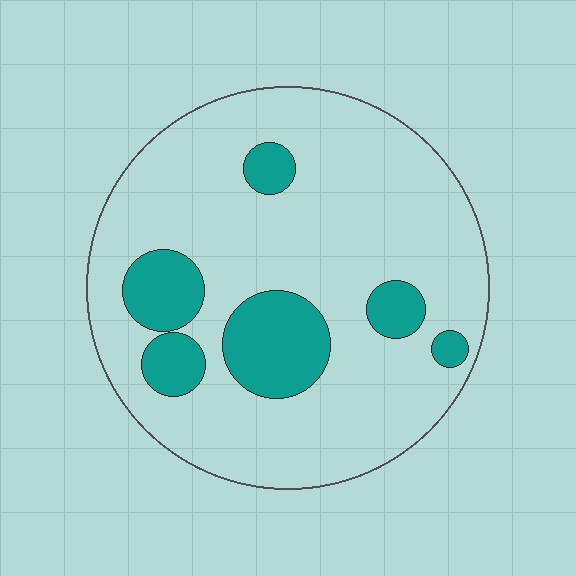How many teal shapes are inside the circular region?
6.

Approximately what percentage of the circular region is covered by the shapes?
Approximately 20%.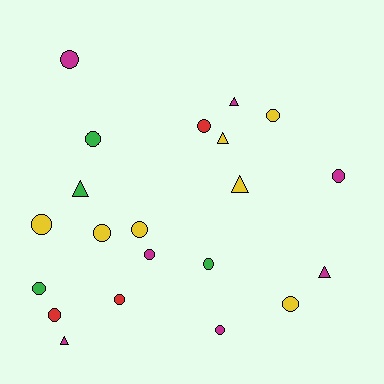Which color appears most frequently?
Magenta, with 7 objects.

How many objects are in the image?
There are 21 objects.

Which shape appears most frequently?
Circle, with 15 objects.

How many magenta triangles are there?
There are 3 magenta triangles.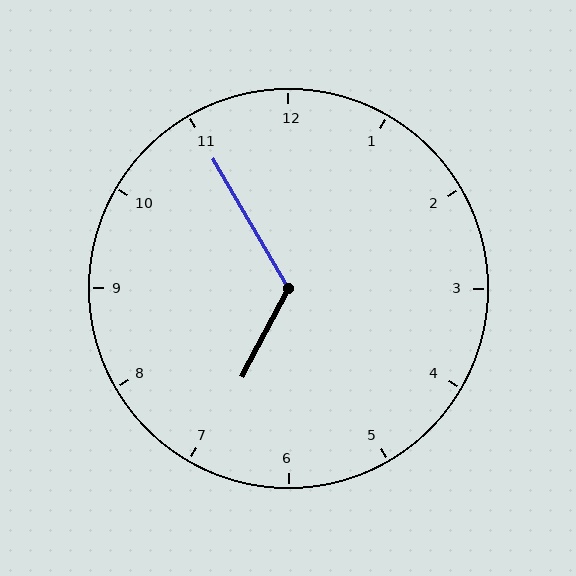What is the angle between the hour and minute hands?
Approximately 122 degrees.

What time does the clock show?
6:55.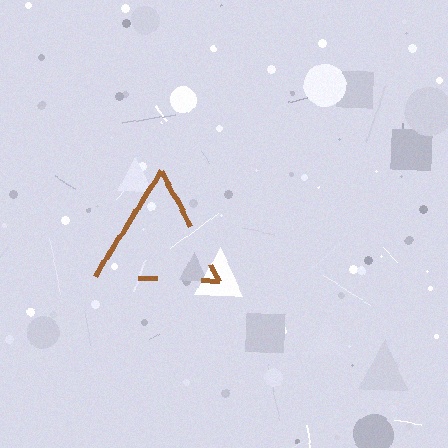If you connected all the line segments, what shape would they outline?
They would outline a triangle.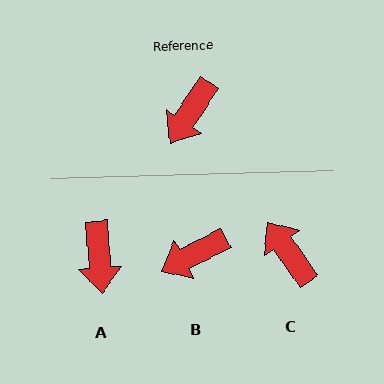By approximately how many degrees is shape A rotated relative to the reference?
Approximately 38 degrees counter-clockwise.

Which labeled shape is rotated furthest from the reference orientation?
C, about 112 degrees away.